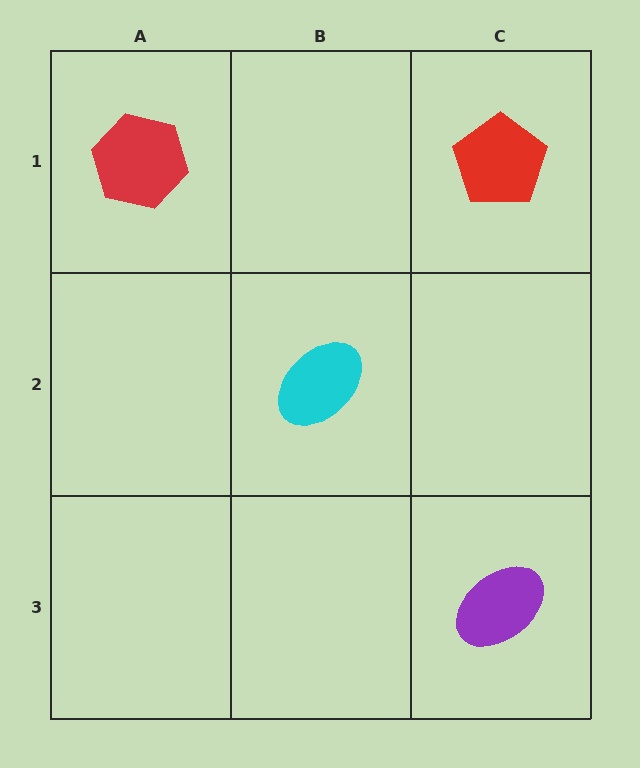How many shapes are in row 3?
1 shape.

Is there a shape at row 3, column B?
No, that cell is empty.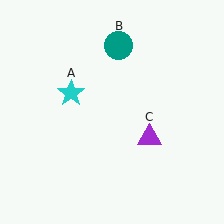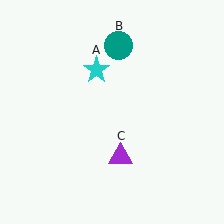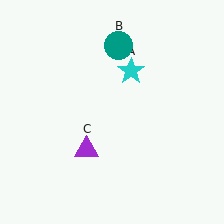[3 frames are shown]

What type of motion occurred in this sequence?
The cyan star (object A), purple triangle (object C) rotated clockwise around the center of the scene.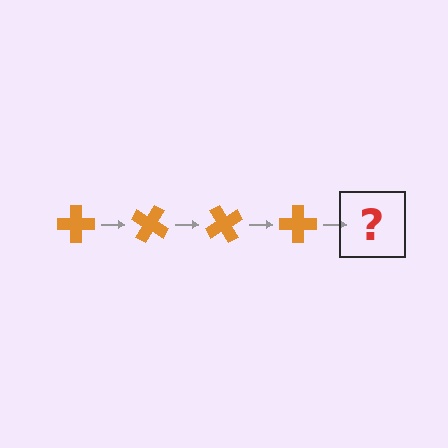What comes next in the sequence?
The next element should be an orange cross rotated 120 degrees.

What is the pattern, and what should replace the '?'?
The pattern is that the cross rotates 30 degrees each step. The '?' should be an orange cross rotated 120 degrees.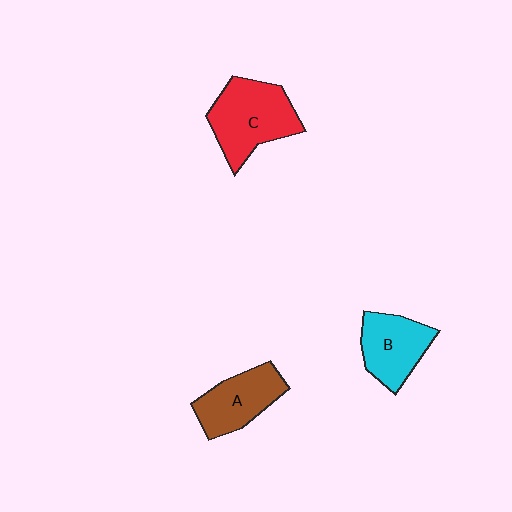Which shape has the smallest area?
Shape B (cyan).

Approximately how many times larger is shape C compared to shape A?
Approximately 1.3 times.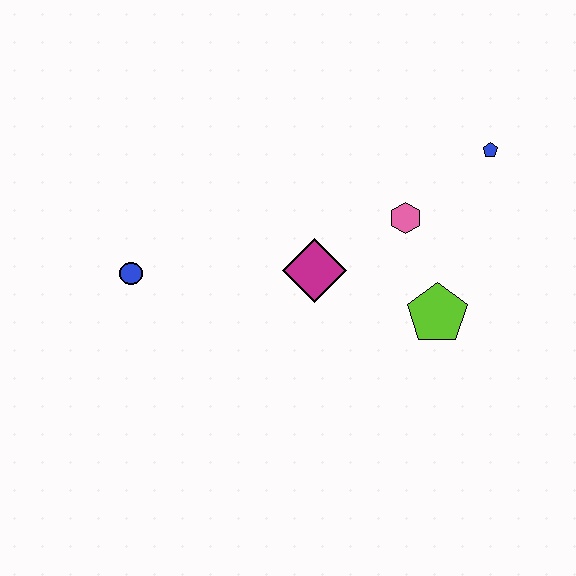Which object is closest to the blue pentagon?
The pink hexagon is closest to the blue pentagon.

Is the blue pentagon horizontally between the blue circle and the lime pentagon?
No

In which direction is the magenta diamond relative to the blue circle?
The magenta diamond is to the right of the blue circle.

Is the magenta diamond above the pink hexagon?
No